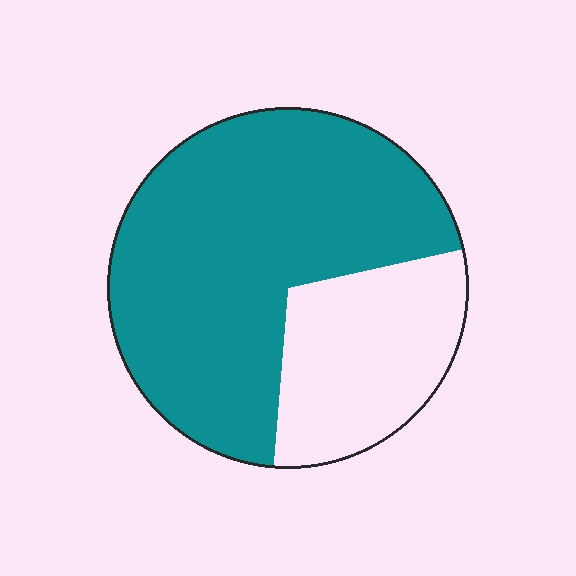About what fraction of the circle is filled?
About two thirds (2/3).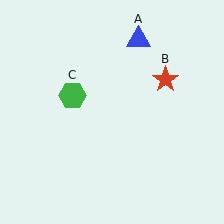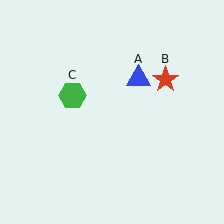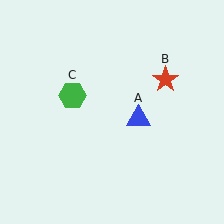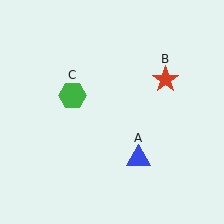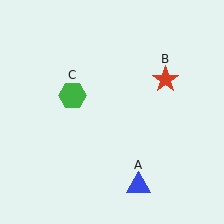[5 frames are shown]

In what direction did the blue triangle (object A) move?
The blue triangle (object A) moved down.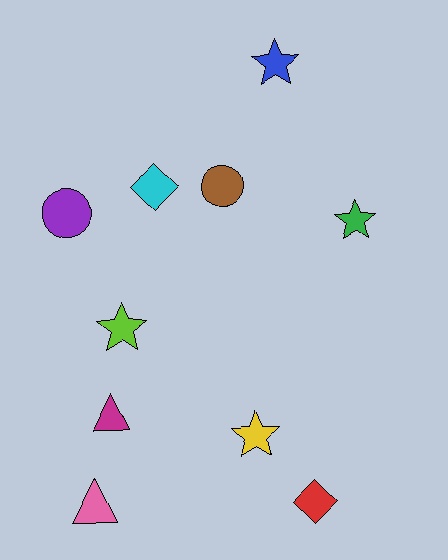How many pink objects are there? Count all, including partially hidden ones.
There is 1 pink object.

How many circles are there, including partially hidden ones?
There are 2 circles.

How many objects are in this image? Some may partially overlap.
There are 10 objects.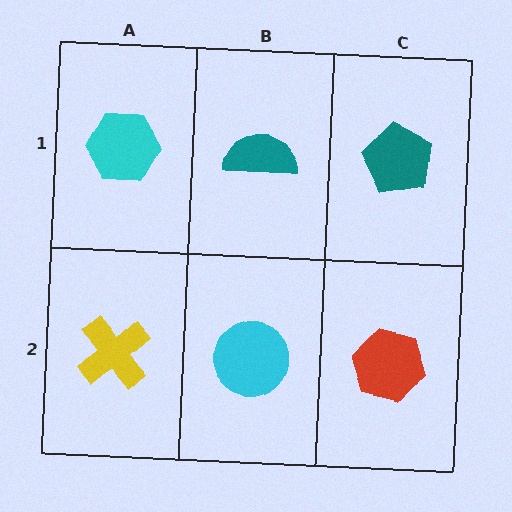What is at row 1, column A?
A cyan hexagon.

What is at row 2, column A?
A yellow cross.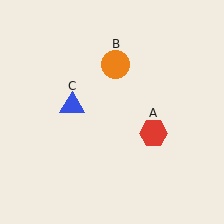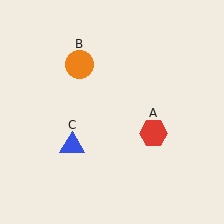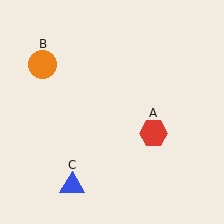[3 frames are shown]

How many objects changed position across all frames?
2 objects changed position: orange circle (object B), blue triangle (object C).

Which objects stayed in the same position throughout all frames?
Red hexagon (object A) remained stationary.